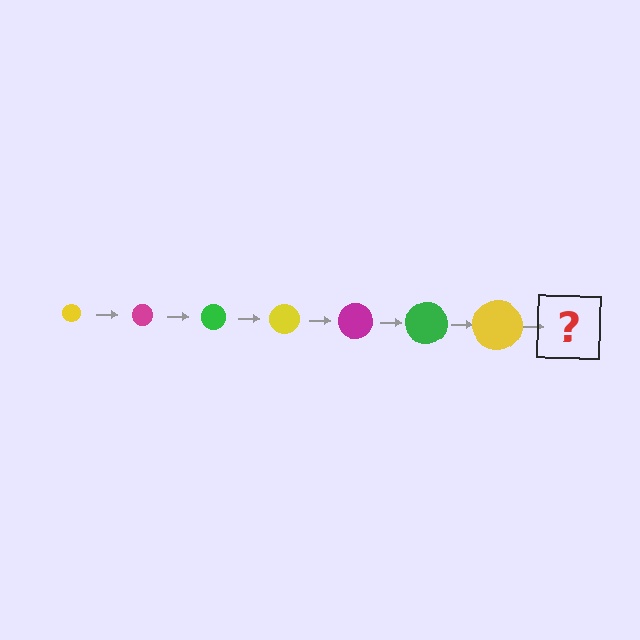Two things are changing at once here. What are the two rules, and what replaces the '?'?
The two rules are that the circle grows larger each step and the color cycles through yellow, magenta, and green. The '?' should be a magenta circle, larger than the previous one.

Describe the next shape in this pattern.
It should be a magenta circle, larger than the previous one.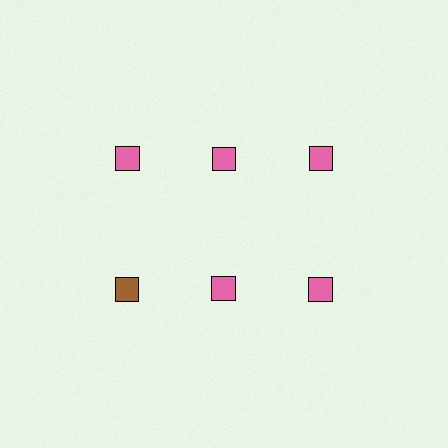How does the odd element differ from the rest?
It has a different color: brown instead of pink.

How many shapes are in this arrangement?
There are 6 shapes arranged in a grid pattern.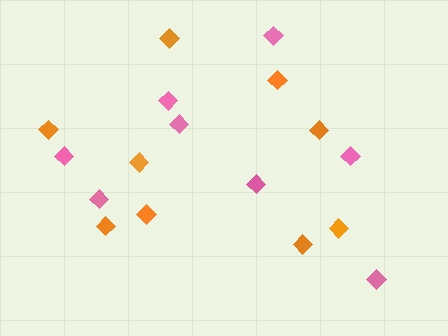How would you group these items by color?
There are 2 groups: one group of pink diamonds (8) and one group of orange diamonds (9).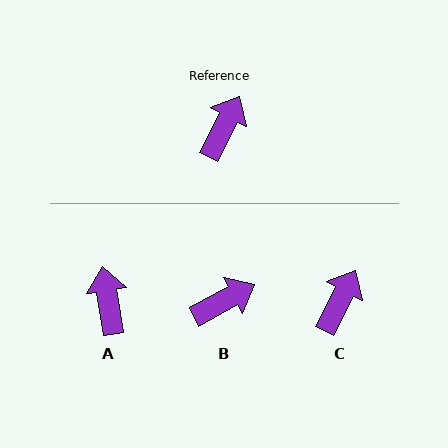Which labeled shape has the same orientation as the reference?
C.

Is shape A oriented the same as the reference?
No, it is off by about 37 degrees.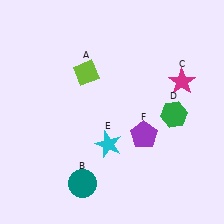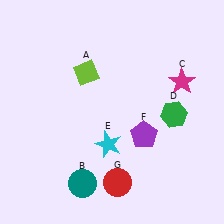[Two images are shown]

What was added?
A red circle (G) was added in Image 2.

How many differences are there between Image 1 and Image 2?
There is 1 difference between the two images.